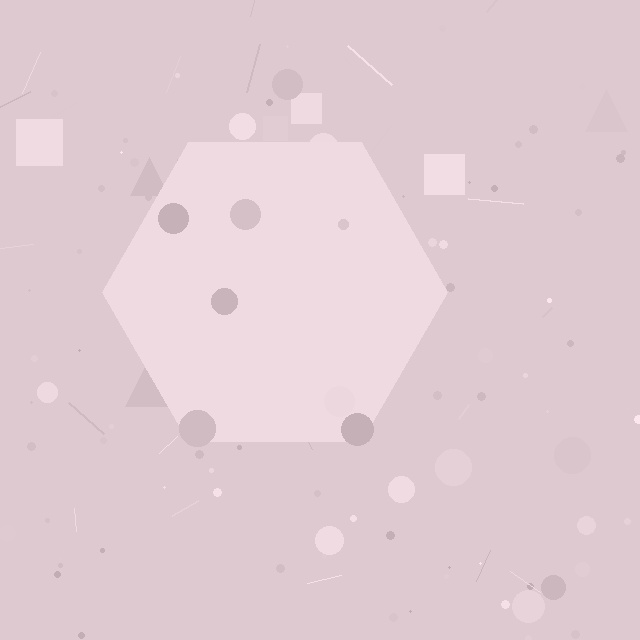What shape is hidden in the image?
A hexagon is hidden in the image.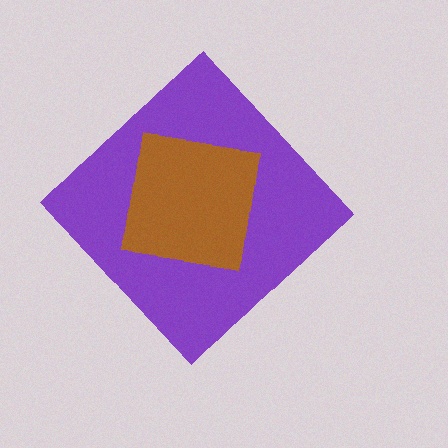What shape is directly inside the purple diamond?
The brown square.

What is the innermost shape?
The brown square.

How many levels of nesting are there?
2.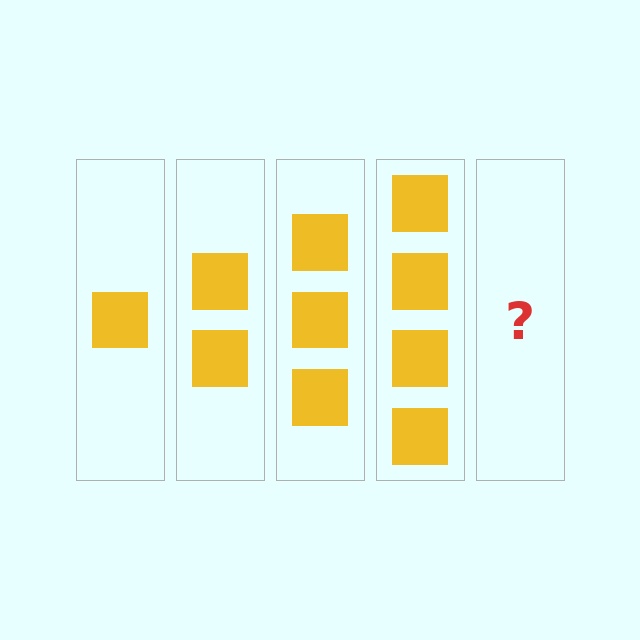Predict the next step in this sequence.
The next step is 5 squares.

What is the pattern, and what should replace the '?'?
The pattern is that each step adds one more square. The '?' should be 5 squares.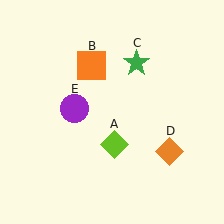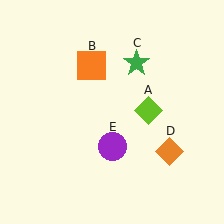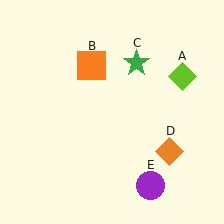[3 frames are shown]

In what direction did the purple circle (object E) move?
The purple circle (object E) moved down and to the right.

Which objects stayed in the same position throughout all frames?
Orange square (object B) and green star (object C) and orange diamond (object D) remained stationary.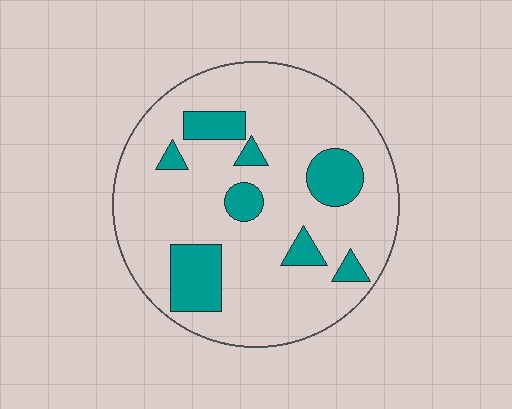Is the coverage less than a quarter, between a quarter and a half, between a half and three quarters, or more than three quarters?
Less than a quarter.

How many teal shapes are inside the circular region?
8.